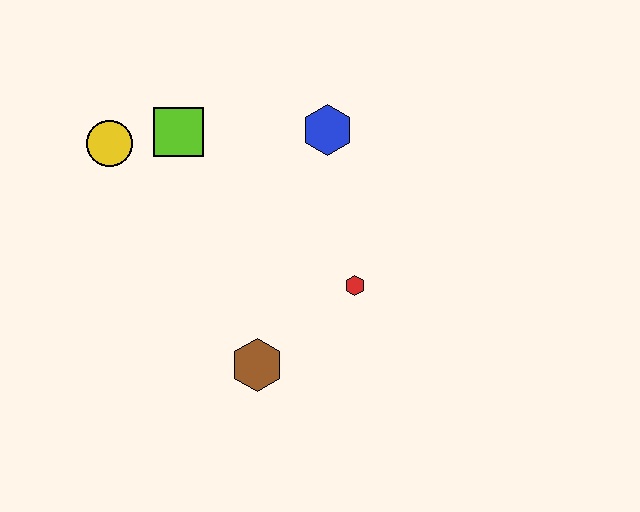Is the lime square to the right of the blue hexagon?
No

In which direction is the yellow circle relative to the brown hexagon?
The yellow circle is above the brown hexagon.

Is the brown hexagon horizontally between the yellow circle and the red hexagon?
Yes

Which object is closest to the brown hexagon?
The red hexagon is closest to the brown hexagon.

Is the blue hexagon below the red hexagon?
No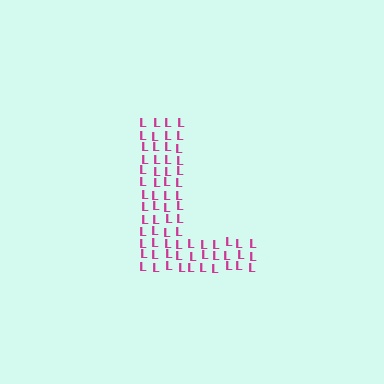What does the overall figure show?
The overall figure shows the letter L.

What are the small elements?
The small elements are letter L's.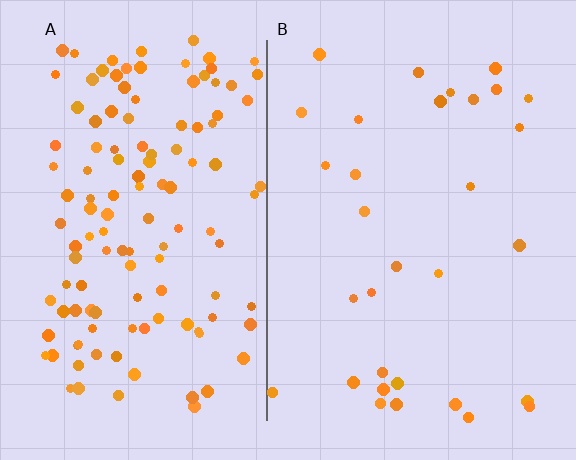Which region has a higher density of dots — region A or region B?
A (the left).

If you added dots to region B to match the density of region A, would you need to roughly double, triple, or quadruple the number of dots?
Approximately quadruple.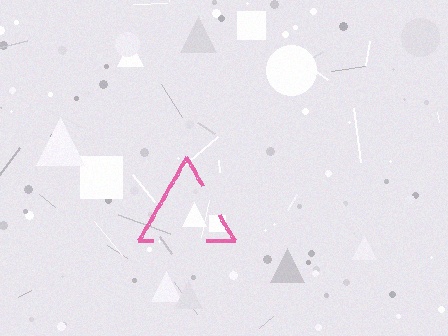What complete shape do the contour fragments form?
The contour fragments form a triangle.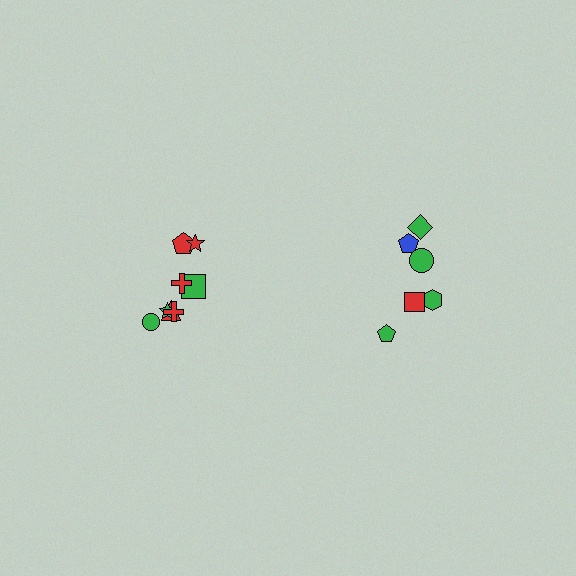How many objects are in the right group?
There are 6 objects.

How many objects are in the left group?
There are 8 objects.